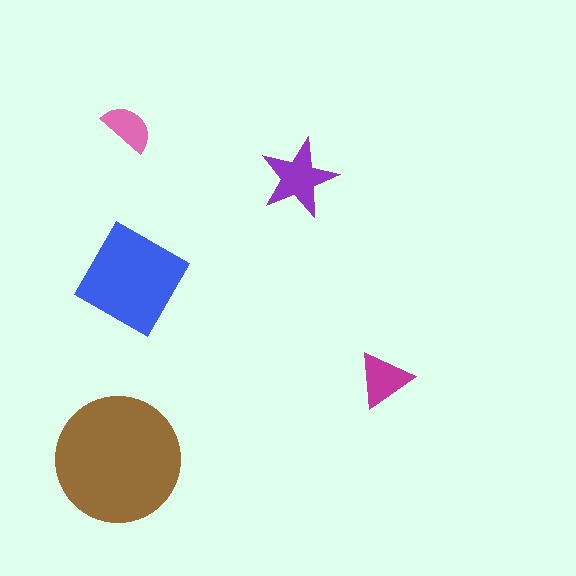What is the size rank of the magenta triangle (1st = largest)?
4th.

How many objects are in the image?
There are 5 objects in the image.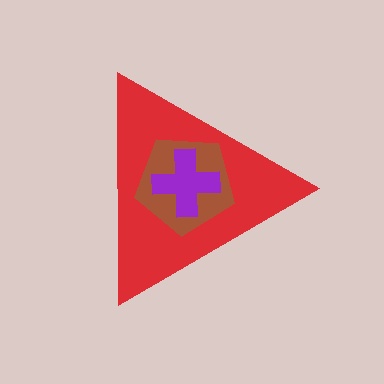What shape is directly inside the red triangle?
The brown pentagon.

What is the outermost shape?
The red triangle.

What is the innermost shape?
The purple cross.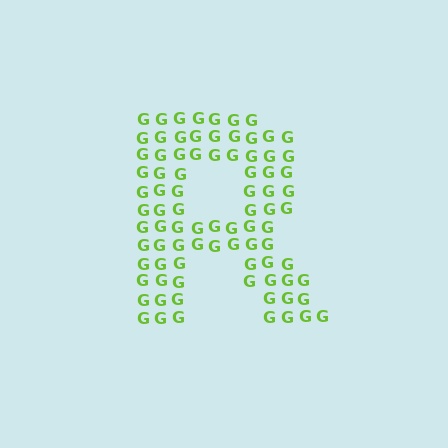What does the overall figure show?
The overall figure shows the letter R.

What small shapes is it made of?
It is made of small letter G's.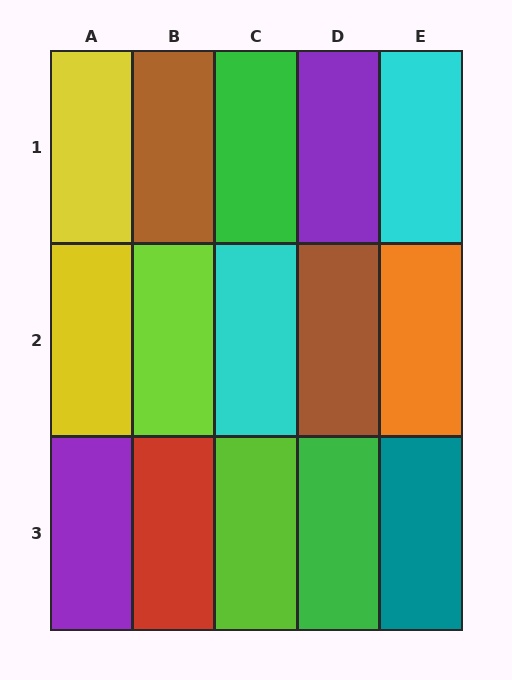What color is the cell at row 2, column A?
Yellow.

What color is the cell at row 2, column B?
Lime.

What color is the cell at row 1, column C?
Green.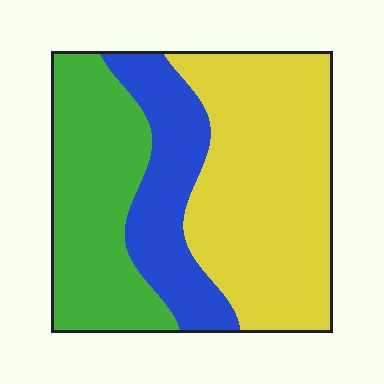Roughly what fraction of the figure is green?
Green covers roughly 30% of the figure.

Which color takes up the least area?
Blue, at roughly 20%.